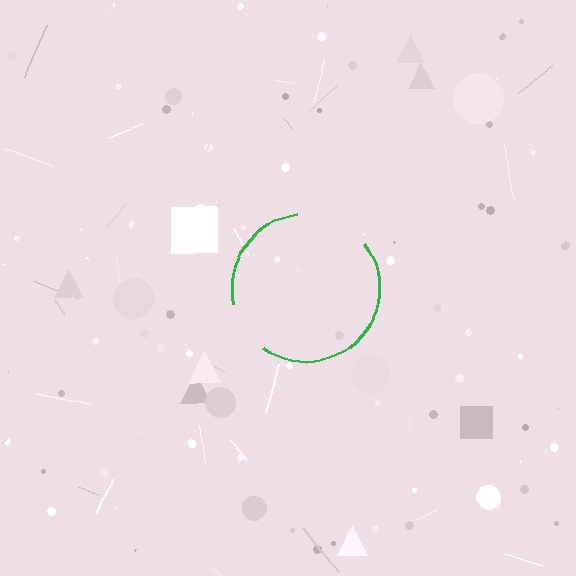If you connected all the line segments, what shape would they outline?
They would outline a circle.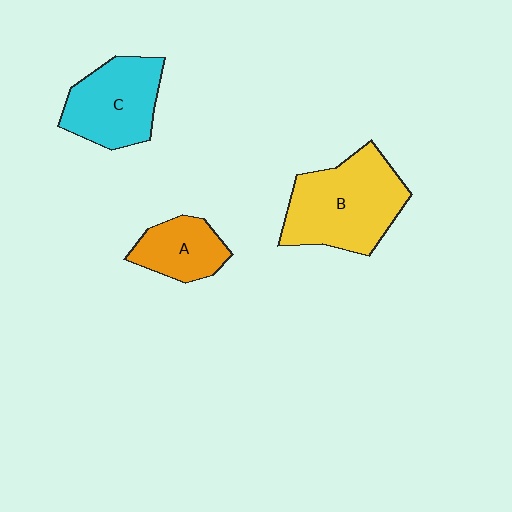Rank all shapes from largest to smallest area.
From largest to smallest: B (yellow), C (cyan), A (orange).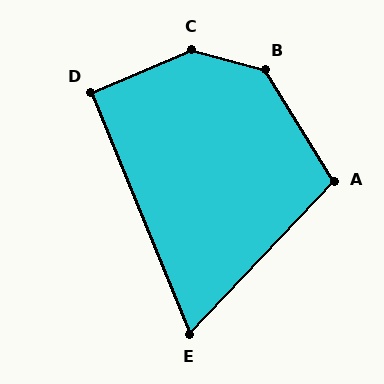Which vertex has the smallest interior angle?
E, at approximately 66 degrees.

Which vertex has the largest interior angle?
C, at approximately 142 degrees.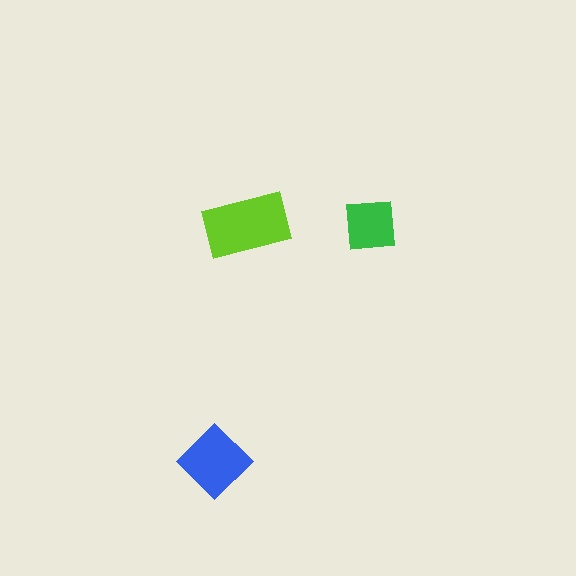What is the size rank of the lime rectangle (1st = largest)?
1st.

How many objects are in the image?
There are 3 objects in the image.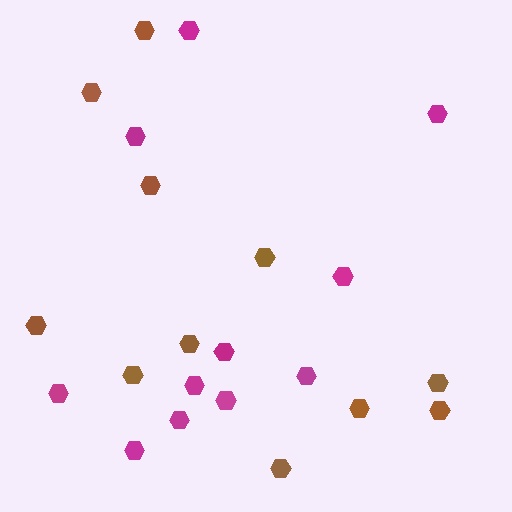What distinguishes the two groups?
There are 2 groups: one group of brown hexagons (11) and one group of magenta hexagons (11).